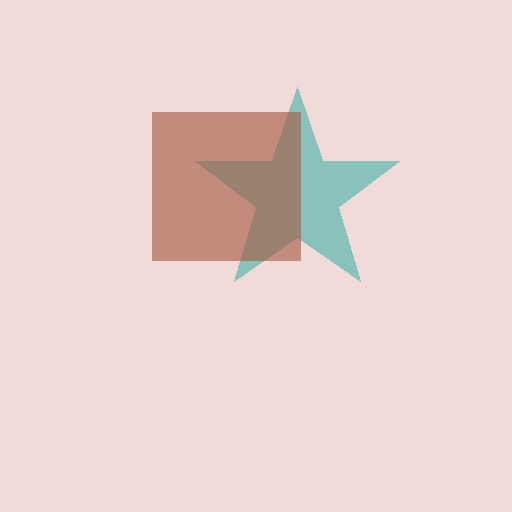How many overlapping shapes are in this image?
There are 2 overlapping shapes in the image.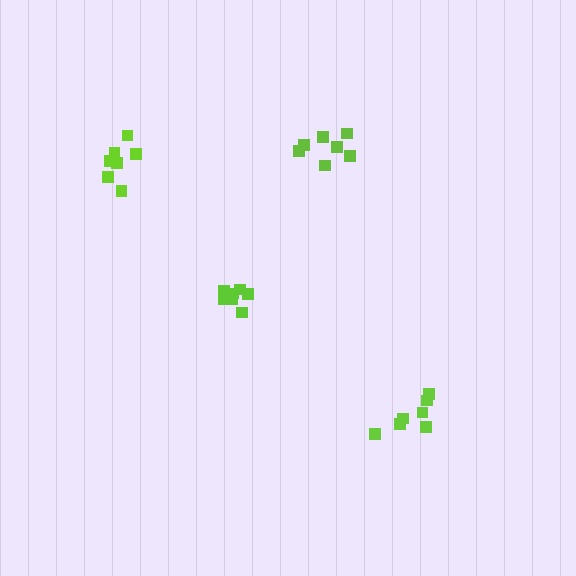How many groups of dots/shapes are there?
There are 4 groups.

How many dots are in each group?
Group 1: 7 dots, Group 2: 7 dots, Group 3: 7 dots, Group 4: 8 dots (29 total).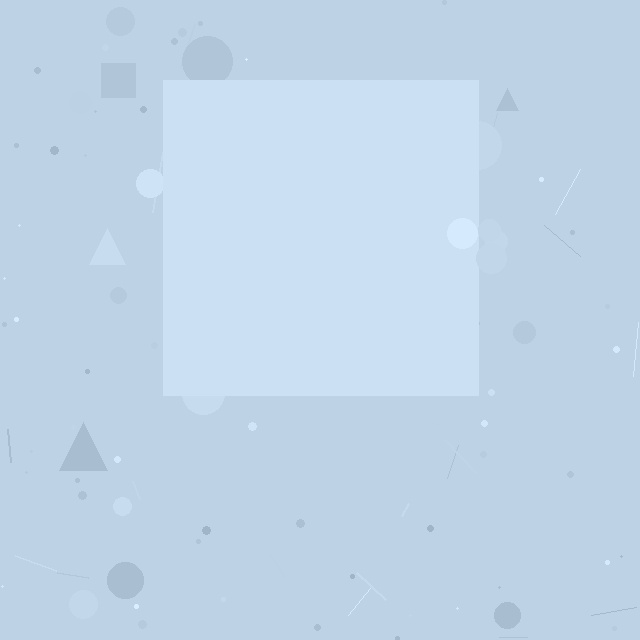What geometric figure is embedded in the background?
A square is embedded in the background.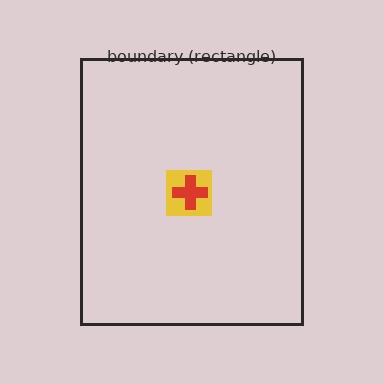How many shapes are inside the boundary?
2 inside, 0 outside.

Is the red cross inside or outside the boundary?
Inside.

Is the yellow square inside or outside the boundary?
Inside.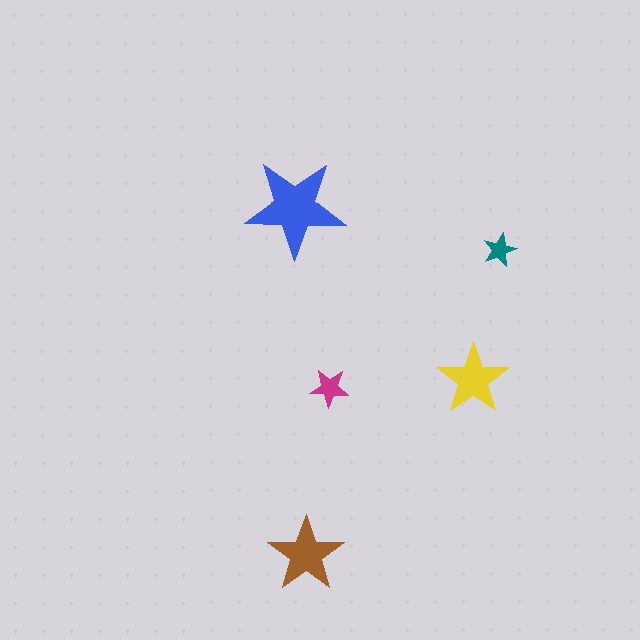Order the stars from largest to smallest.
the blue one, the brown one, the yellow one, the magenta one, the teal one.